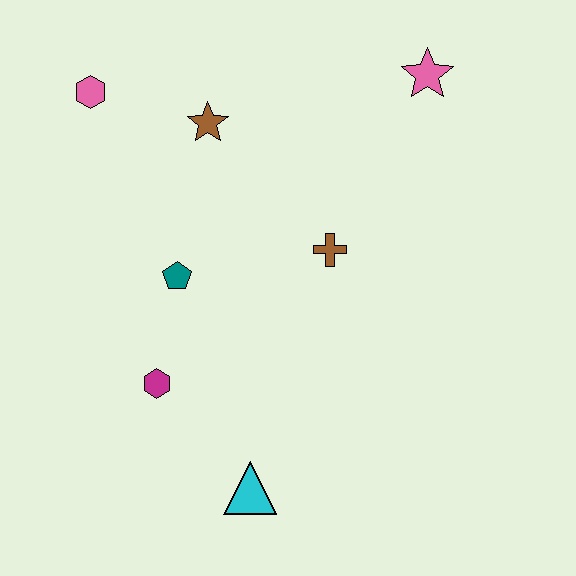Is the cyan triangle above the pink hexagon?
No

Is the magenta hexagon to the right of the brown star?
No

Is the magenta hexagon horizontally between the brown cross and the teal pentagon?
No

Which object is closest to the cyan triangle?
The magenta hexagon is closest to the cyan triangle.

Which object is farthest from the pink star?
The cyan triangle is farthest from the pink star.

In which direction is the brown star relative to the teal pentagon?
The brown star is above the teal pentagon.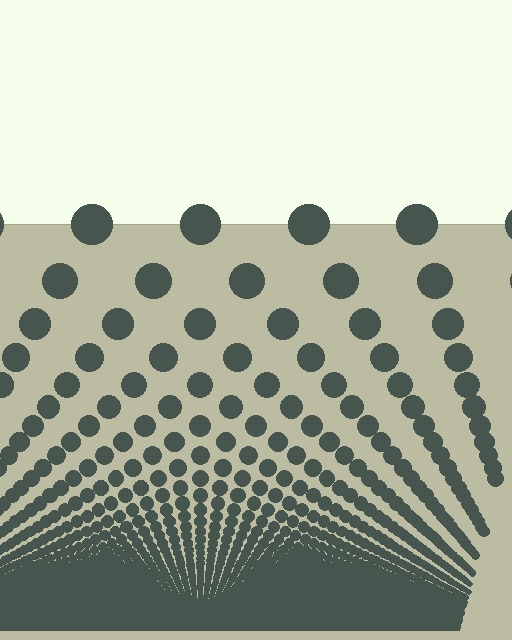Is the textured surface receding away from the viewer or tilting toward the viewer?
The surface appears to tilt toward the viewer. Texture elements get larger and sparser toward the top.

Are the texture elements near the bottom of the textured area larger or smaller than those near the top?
Smaller. The gradient is inverted — elements near the bottom are smaller and denser.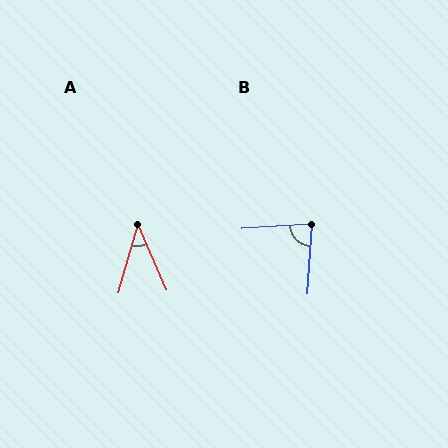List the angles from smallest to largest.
A (39°), B (83°).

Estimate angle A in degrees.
Approximately 39 degrees.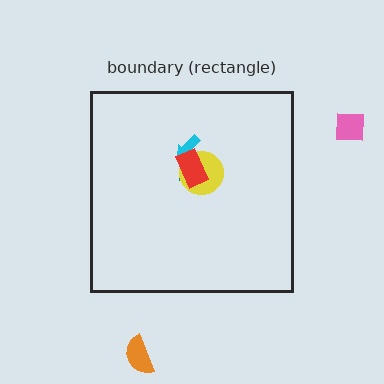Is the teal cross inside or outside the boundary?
Inside.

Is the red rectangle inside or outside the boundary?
Inside.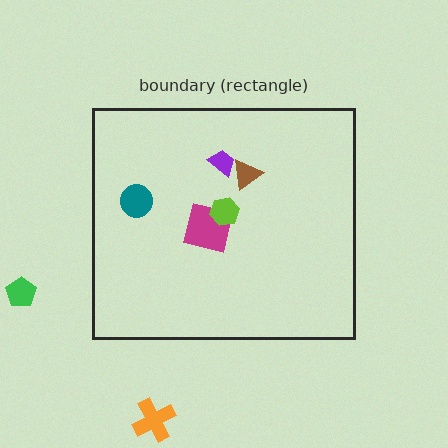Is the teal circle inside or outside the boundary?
Inside.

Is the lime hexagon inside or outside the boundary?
Inside.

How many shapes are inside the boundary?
5 inside, 2 outside.